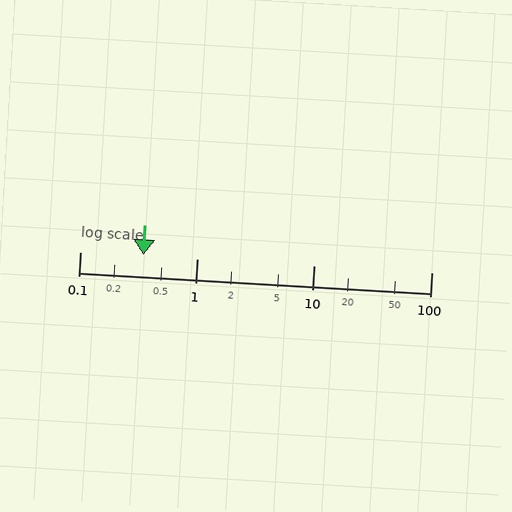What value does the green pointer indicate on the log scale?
The pointer indicates approximately 0.35.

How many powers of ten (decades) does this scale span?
The scale spans 3 decades, from 0.1 to 100.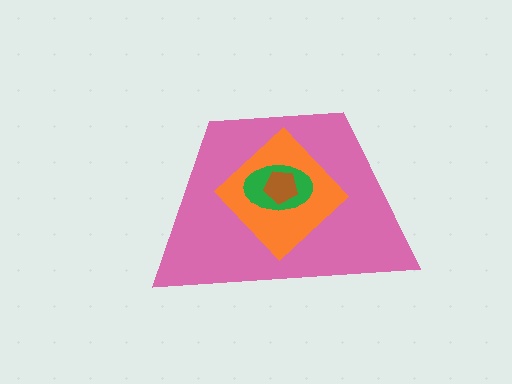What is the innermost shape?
The brown pentagon.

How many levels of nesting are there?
4.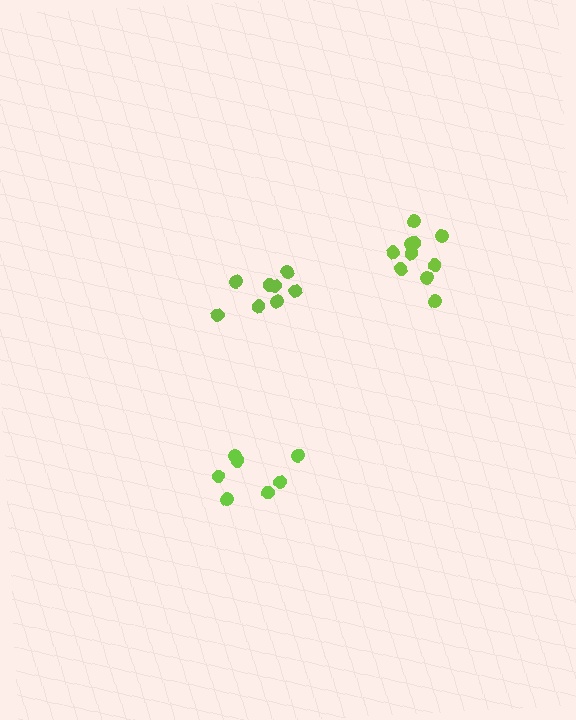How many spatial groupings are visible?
There are 3 spatial groupings.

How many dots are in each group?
Group 1: 7 dots, Group 2: 8 dots, Group 3: 10 dots (25 total).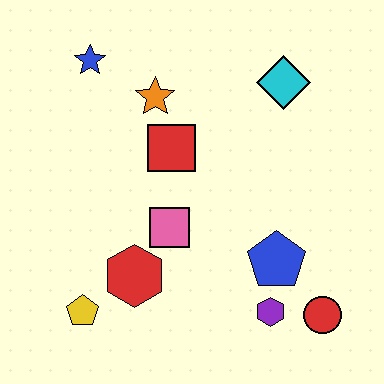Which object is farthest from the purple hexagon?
The blue star is farthest from the purple hexagon.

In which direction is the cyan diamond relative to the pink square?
The cyan diamond is above the pink square.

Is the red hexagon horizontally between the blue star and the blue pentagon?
Yes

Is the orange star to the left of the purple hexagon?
Yes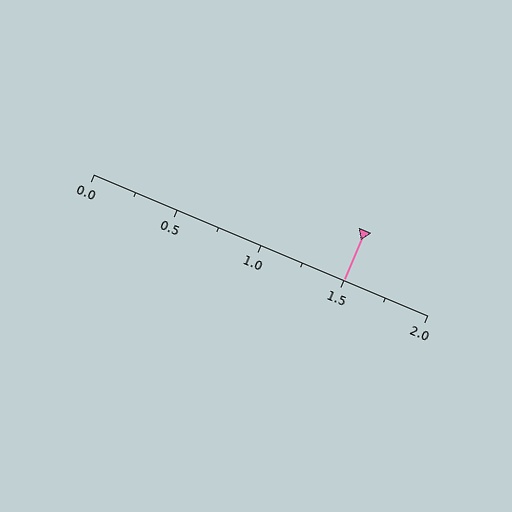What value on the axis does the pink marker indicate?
The marker indicates approximately 1.5.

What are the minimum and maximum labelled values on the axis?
The axis runs from 0.0 to 2.0.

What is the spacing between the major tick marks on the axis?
The major ticks are spaced 0.5 apart.